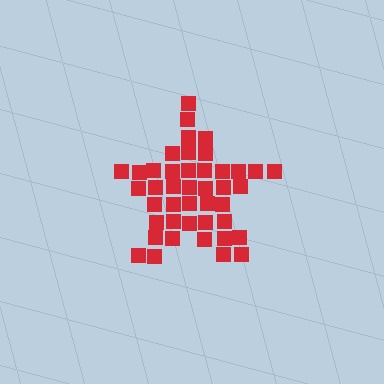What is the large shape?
The large shape is a star.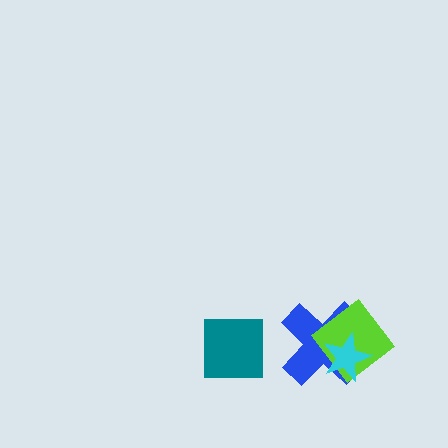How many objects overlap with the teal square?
0 objects overlap with the teal square.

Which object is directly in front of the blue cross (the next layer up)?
The lime diamond is directly in front of the blue cross.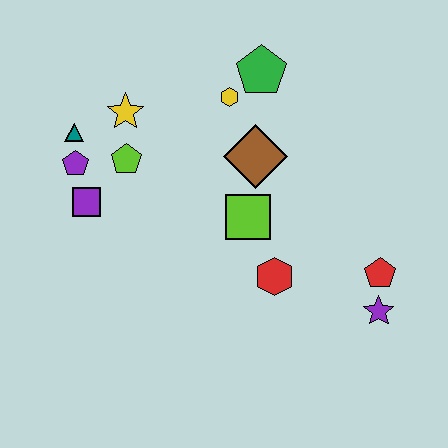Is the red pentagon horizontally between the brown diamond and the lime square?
No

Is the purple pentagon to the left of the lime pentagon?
Yes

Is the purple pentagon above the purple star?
Yes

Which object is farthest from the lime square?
The teal triangle is farthest from the lime square.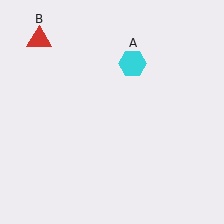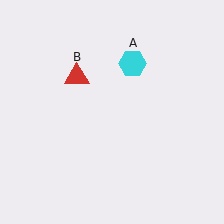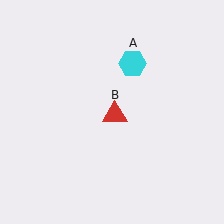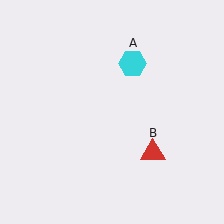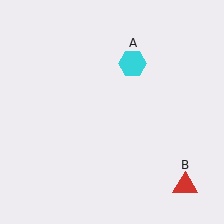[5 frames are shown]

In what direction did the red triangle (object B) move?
The red triangle (object B) moved down and to the right.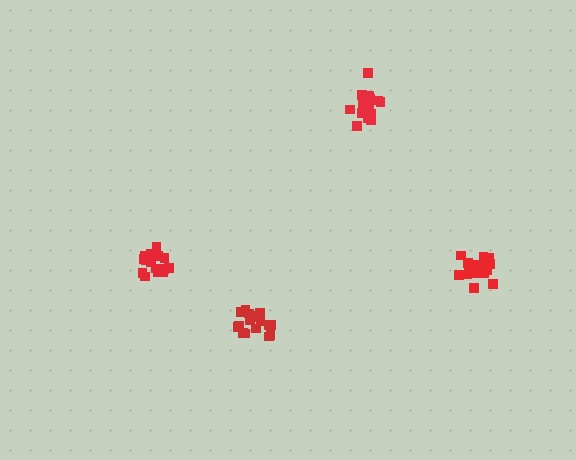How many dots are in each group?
Group 1: 17 dots, Group 2: 17 dots, Group 3: 15 dots, Group 4: 18 dots (67 total).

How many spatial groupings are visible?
There are 4 spatial groupings.